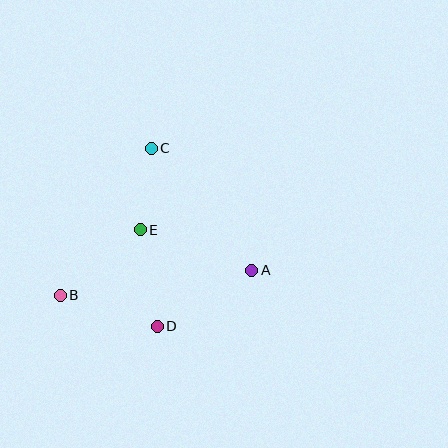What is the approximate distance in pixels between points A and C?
The distance between A and C is approximately 158 pixels.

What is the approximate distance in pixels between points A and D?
The distance between A and D is approximately 110 pixels.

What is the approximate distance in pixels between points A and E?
The distance between A and E is approximately 119 pixels.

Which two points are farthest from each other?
Points A and B are farthest from each other.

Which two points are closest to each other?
Points C and E are closest to each other.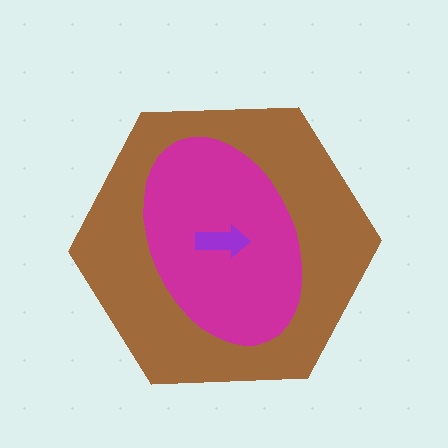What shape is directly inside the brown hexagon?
The magenta ellipse.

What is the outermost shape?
The brown hexagon.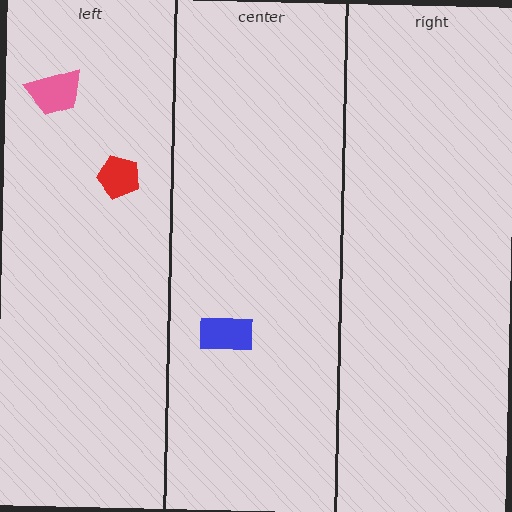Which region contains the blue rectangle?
The center region.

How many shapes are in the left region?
2.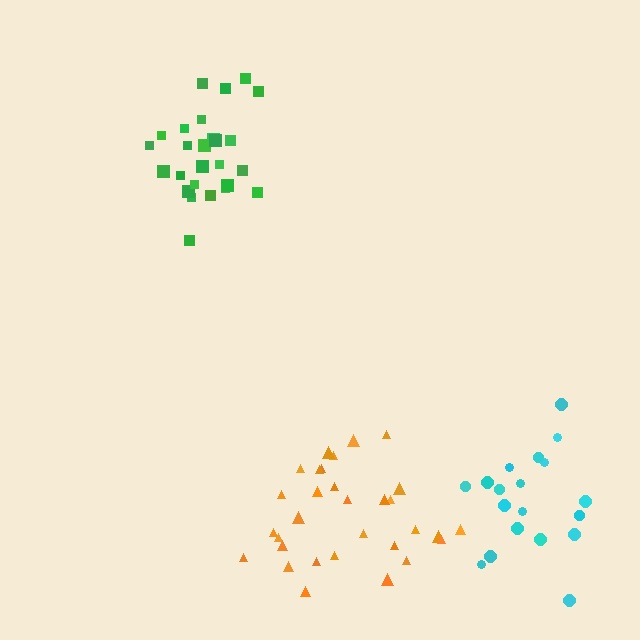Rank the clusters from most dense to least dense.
green, orange, cyan.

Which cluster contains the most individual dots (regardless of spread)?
Orange (31).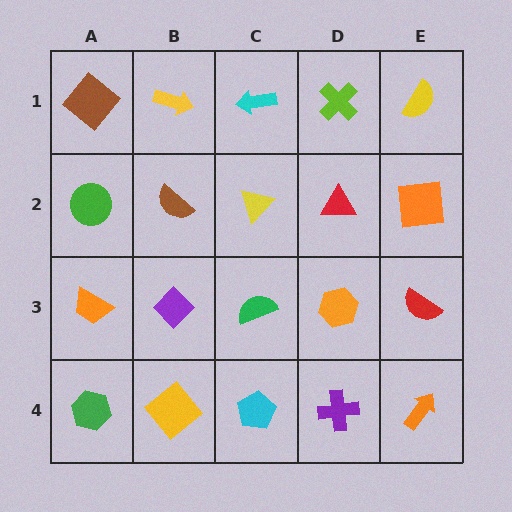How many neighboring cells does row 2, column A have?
3.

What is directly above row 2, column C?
A cyan arrow.